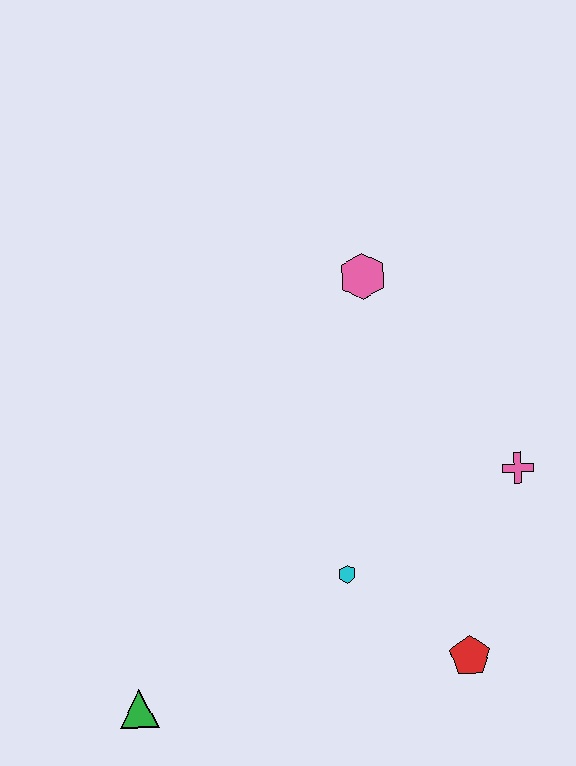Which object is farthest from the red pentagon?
The pink hexagon is farthest from the red pentagon.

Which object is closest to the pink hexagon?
The pink cross is closest to the pink hexagon.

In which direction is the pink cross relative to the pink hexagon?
The pink cross is below the pink hexagon.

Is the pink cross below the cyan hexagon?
No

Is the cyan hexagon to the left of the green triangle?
No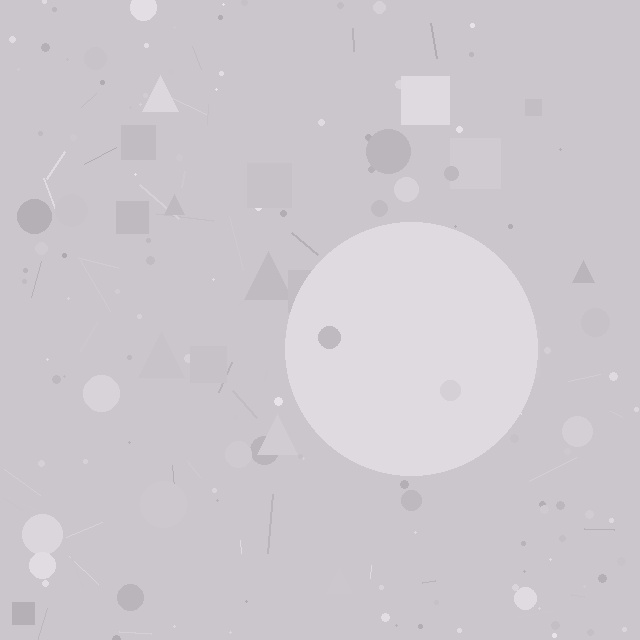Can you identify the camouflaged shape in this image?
The camouflaged shape is a circle.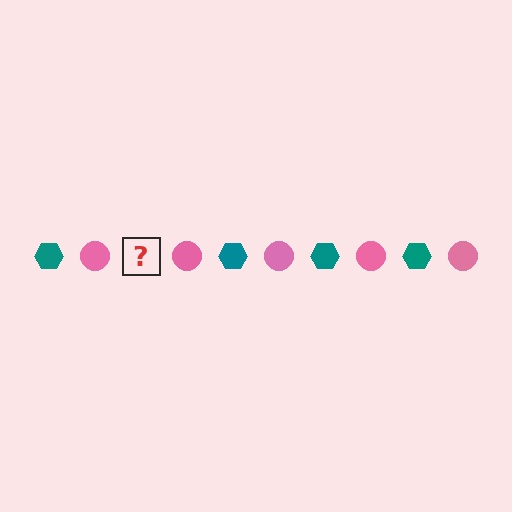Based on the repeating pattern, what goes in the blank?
The blank should be a teal hexagon.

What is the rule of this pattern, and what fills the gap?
The rule is that the pattern alternates between teal hexagon and pink circle. The gap should be filled with a teal hexagon.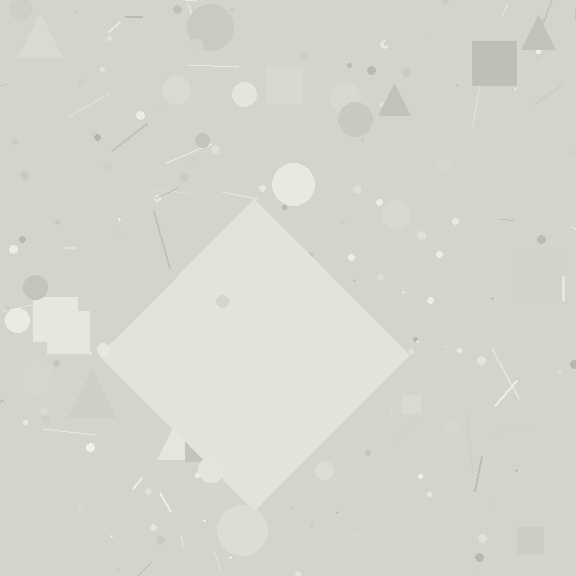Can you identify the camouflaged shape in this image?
The camouflaged shape is a diamond.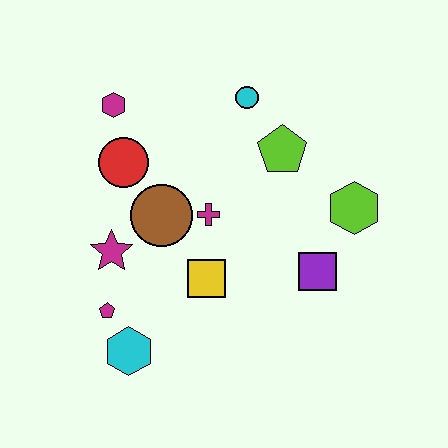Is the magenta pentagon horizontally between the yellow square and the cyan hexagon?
No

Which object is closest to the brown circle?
The magenta cross is closest to the brown circle.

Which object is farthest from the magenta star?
The lime hexagon is farthest from the magenta star.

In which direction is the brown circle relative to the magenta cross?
The brown circle is to the left of the magenta cross.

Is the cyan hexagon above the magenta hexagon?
No